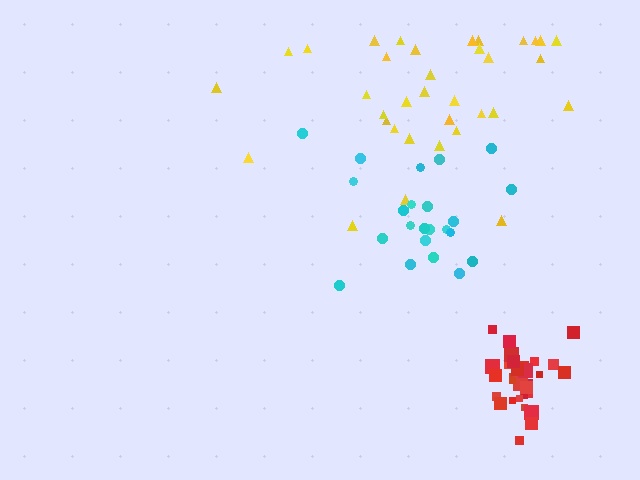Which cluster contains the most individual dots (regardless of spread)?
Yellow (35).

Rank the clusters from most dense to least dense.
red, cyan, yellow.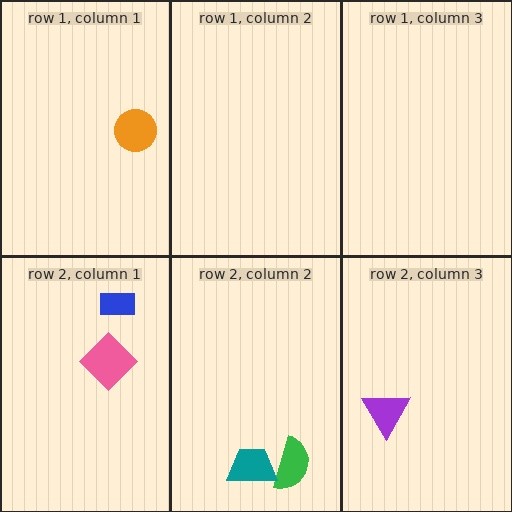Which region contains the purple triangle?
The row 2, column 3 region.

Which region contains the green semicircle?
The row 2, column 2 region.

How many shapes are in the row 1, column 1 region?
1.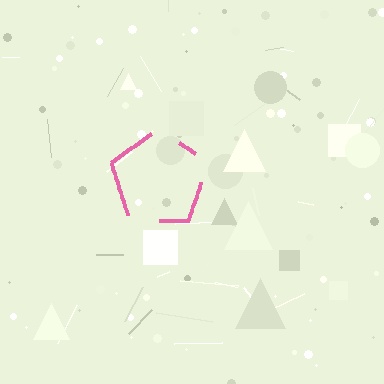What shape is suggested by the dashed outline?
The dashed outline suggests a pentagon.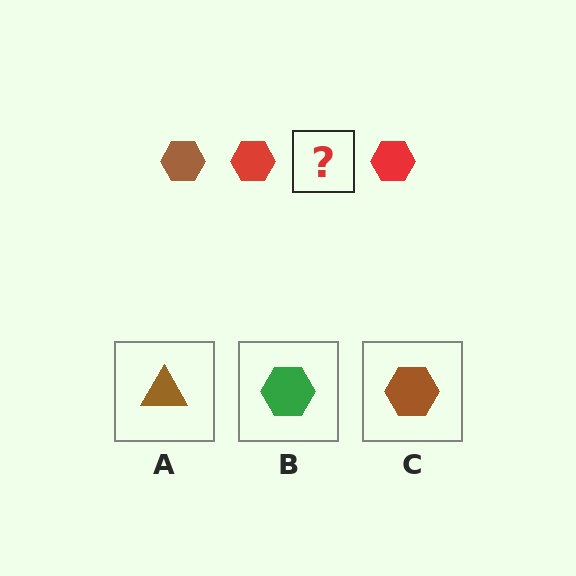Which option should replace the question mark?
Option C.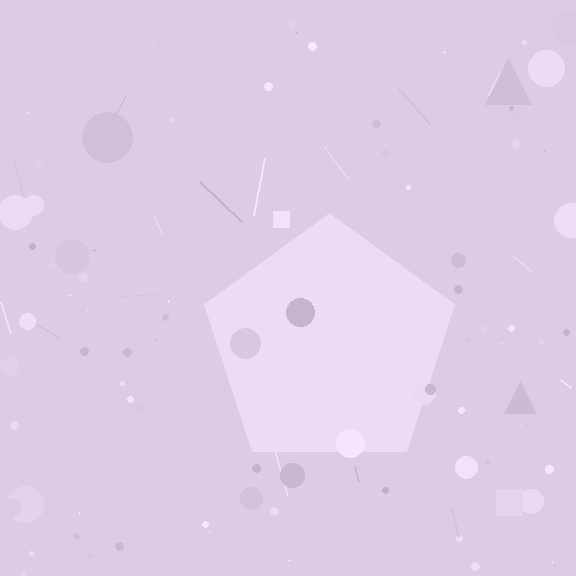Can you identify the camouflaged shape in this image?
The camouflaged shape is a pentagon.